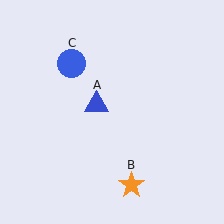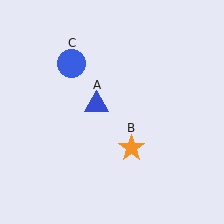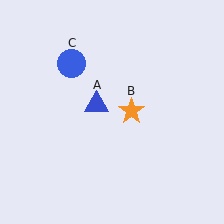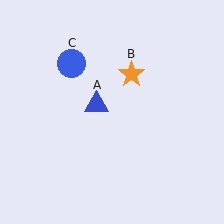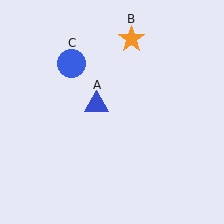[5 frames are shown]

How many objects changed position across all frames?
1 object changed position: orange star (object B).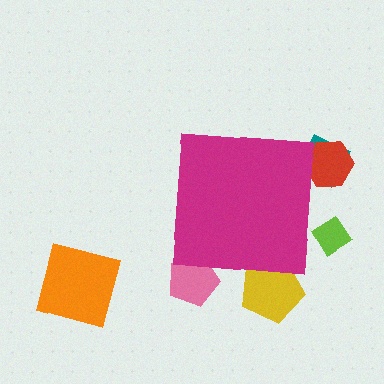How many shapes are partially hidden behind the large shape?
5 shapes are partially hidden.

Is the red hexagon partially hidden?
Yes, the red hexagon is partially hidden behind the magenta square.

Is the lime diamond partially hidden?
Yes, the lime diamond is partially hidden behind the magenta square.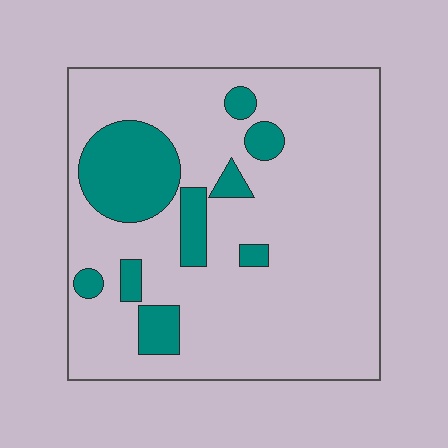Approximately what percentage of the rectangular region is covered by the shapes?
Approximately 20%.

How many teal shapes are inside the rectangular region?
9.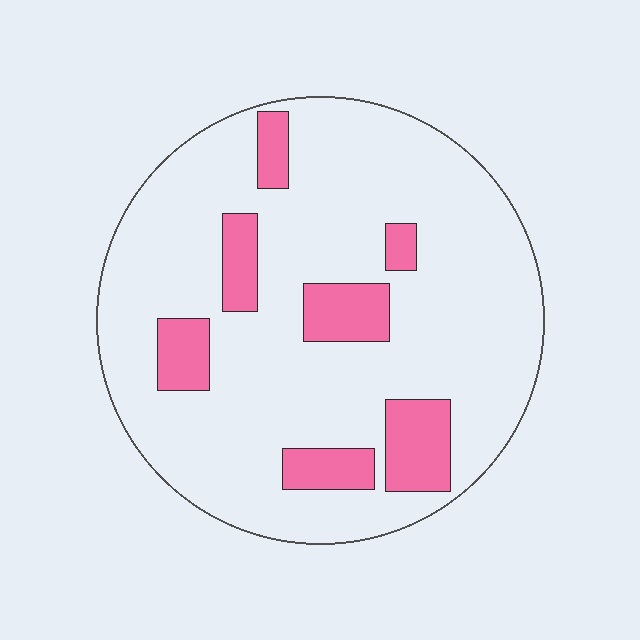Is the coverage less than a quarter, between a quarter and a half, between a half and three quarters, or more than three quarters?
Less than a quarter.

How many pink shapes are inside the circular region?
7.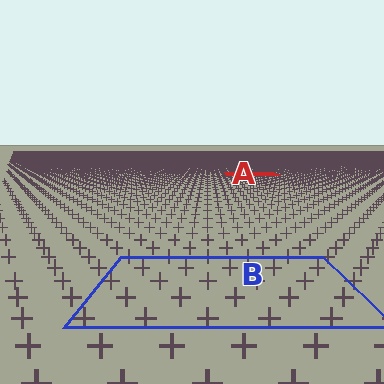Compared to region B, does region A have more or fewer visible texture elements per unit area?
Region A has more texture elements per unit area — they are packed more densely because it is farther away.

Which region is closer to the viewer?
Region B is closer. The texture elements there are larger and more spread out.